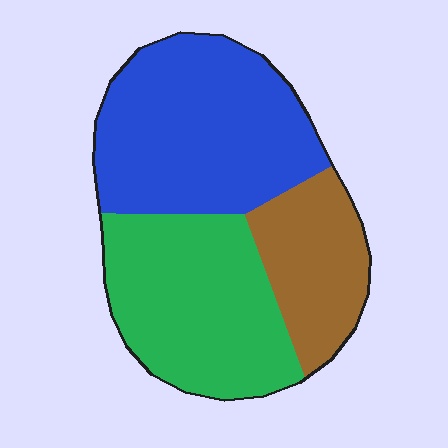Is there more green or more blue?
Blue.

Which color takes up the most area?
Blue, at roughly 45%.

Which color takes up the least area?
Brown, at roughly 20%.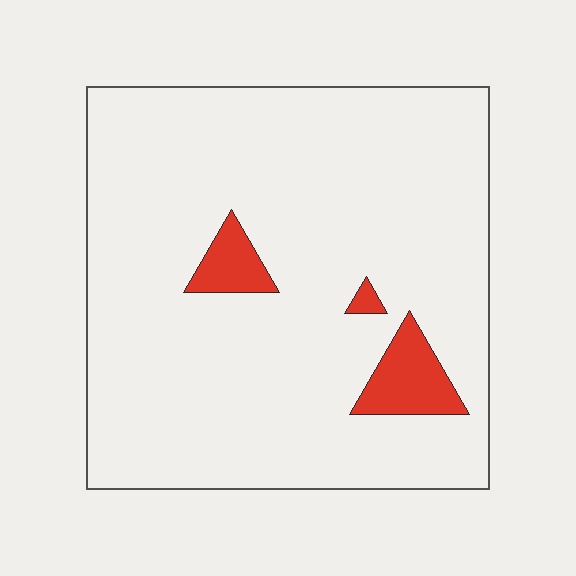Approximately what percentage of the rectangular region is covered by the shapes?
Approximately 5%.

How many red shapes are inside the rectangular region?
3.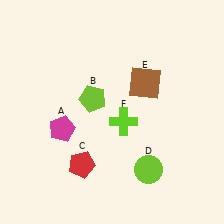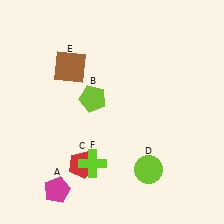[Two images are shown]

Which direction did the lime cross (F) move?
The lime cross (F) moved down.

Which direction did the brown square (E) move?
The brown square (E) moved left.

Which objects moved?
The objects that moved are: the magenta pentagon (A), the brown square (E), the lime cross (F).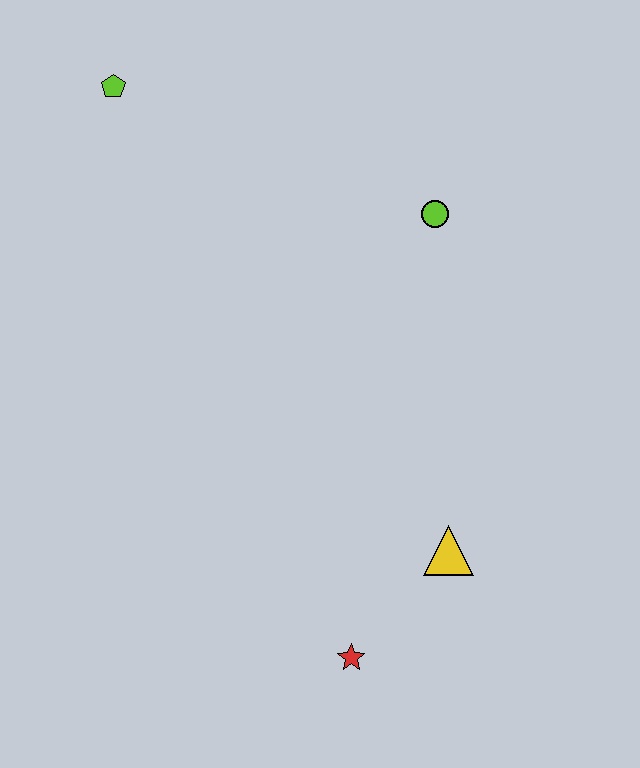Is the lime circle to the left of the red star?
No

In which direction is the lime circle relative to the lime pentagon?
The lime circle is to the right of the lime pentagon.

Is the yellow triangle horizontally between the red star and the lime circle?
No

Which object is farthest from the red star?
The lime pentagon is farthest from the red star.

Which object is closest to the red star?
The yellow triangle is closest to the red star.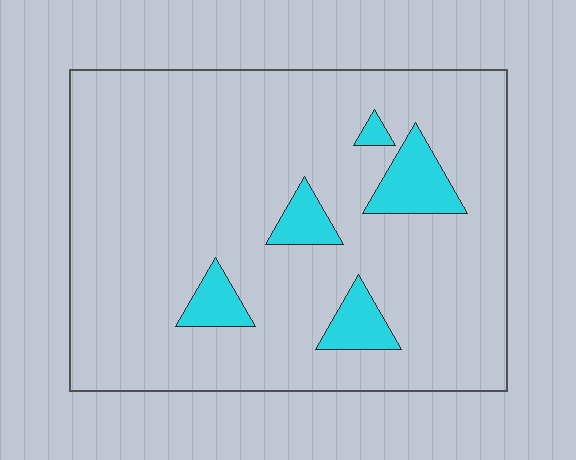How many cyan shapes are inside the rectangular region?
5.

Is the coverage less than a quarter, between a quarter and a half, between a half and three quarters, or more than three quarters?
Less than a quarter.